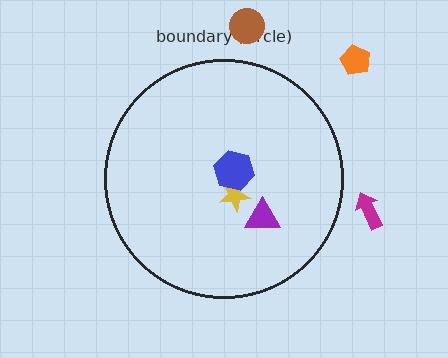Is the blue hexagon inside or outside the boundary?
Inside.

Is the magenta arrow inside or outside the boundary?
Outside.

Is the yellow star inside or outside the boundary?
Inside.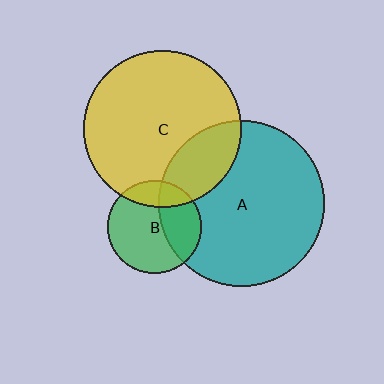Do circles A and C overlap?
Yes.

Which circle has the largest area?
Circle A (teal).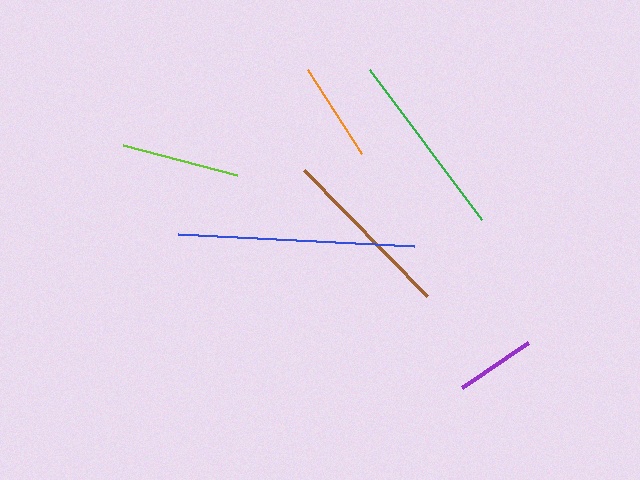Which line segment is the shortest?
The purple line is the shortest at approximately 80 pixels.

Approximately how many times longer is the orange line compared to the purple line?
The orange line is approximately 1.3 times the length of the purple line.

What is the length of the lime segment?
The lime segment is approximately 118 pixels long.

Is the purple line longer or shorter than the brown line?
The brown line is longer than the purple line.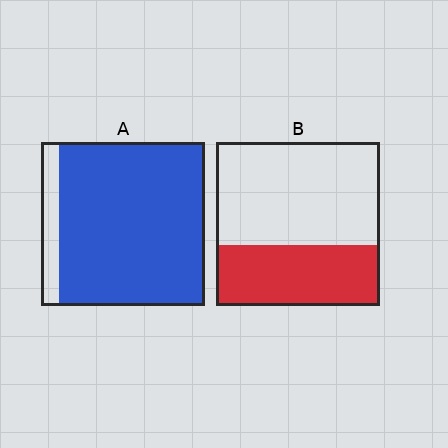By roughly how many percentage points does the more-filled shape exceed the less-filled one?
By roughly 50 percentage points (A over B).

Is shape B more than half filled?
No.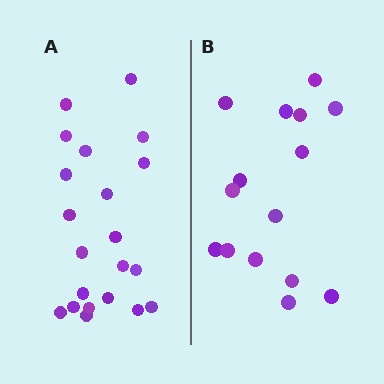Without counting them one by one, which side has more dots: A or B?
Region A (the left region) has more dots.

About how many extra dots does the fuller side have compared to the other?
Region A has about 6 more dots than region B.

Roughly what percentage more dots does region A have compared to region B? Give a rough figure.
About 40% more.